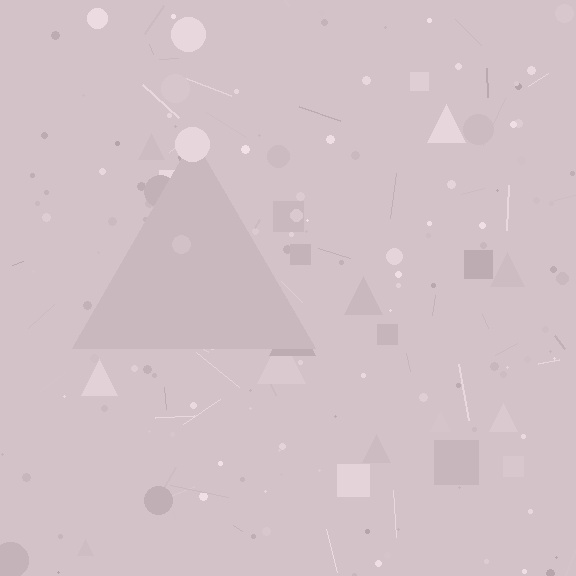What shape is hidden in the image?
A triangle is hidden in the image.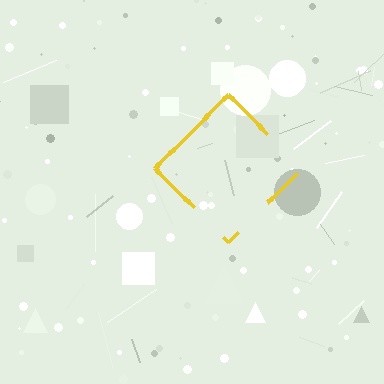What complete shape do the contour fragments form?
The contour fragments form a diamond.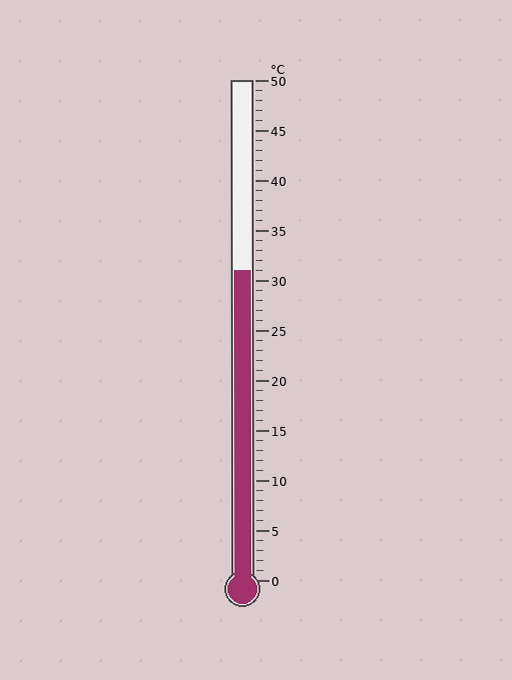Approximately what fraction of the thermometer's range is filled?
The thermometer is filled to approximately 60% of its range.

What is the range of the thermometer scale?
The thermometer scale ranges from 0°C to 50°C.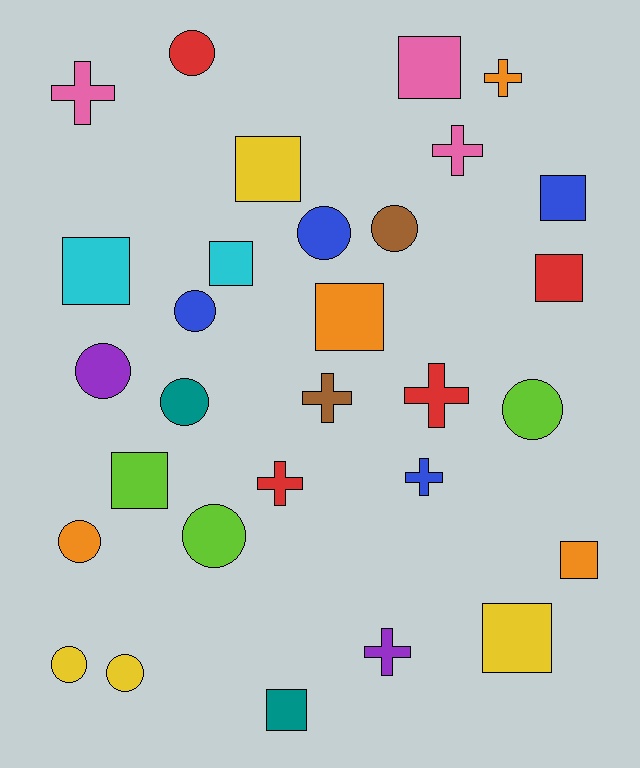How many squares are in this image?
There are 11 squares.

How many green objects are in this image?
There are no green objects.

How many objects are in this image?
There are 30 objects.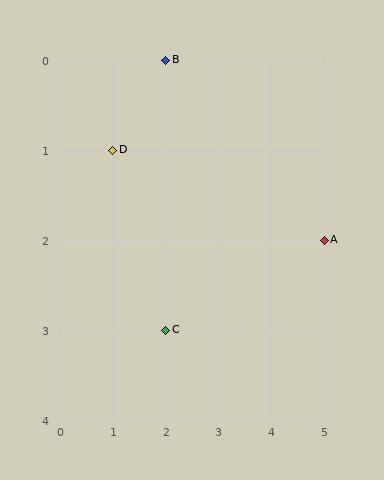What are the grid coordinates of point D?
Point D is at grid coordinates (1, 1).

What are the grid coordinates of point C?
Point C is at grid coordinates (2, 3).